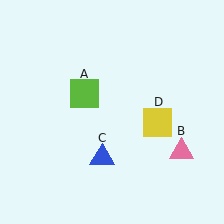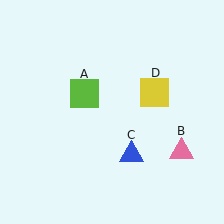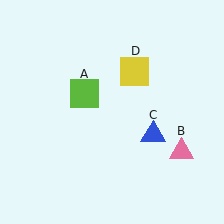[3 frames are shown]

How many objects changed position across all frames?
2 objects changed position: blue triangle (object C), yellow square (object D).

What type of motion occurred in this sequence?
The blue triangle (object C), yellow square (object D) rotated counterclockwise around the center of the scene.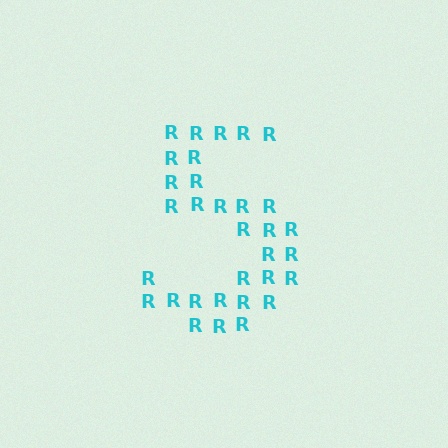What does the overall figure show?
The overall figure shows the digit 5.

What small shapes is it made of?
It is made of small letter R's.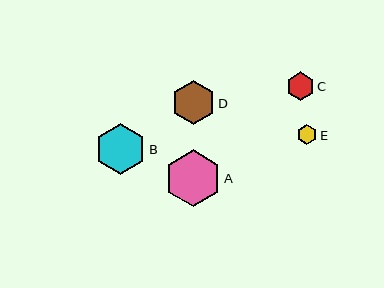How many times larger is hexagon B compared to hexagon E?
Hexagon B is approximately 2.5 times the size of hexagon E.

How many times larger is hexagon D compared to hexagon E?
Hexagon D is approximately 2.2 times the size of hexagon E.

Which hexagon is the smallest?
Hexagon E is the smallest with a size of approximately 20 pixels.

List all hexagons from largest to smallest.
From largest to smallest: A, B, D, C, E.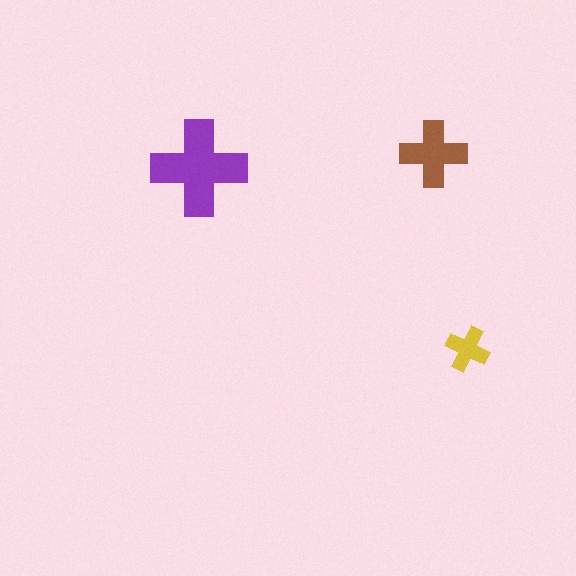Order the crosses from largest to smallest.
the purple one, the brown one, the yellow one.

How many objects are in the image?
There are 3 objects in the image.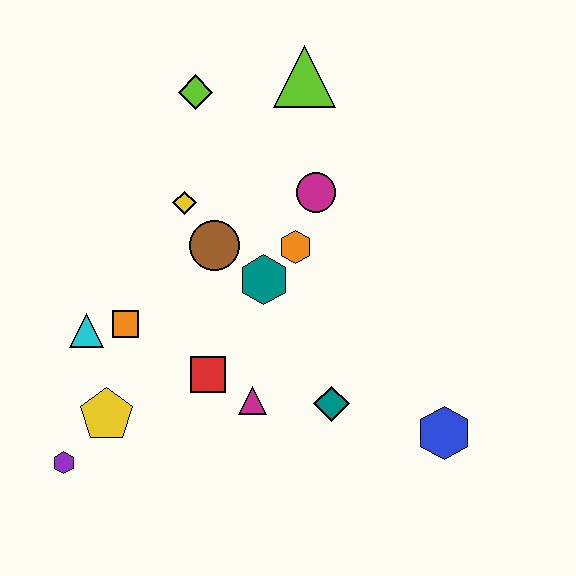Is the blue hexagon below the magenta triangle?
Yes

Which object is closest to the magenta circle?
The orange hexagon is closest to the magenta circle.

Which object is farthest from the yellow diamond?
The blue hexagon is farthest from the yellow diamond.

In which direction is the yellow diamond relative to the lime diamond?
The yellow diamond is below the lime diamond.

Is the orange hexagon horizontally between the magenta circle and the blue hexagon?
No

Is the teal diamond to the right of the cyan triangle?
Yes